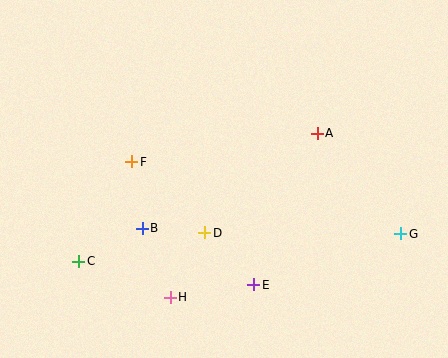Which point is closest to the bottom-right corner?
Point G is closest to the bottom-right corner.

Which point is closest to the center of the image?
Point D at (205, 233) is closest to the center.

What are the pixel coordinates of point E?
Point E is at (254, 285).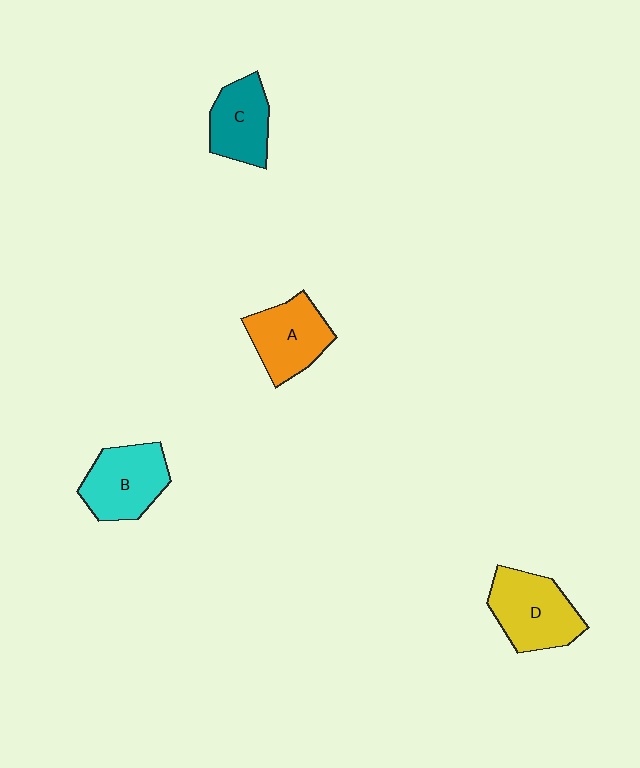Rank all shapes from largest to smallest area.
From largest to smallest: D (yellow), B (cyan), A (orange), C (teal).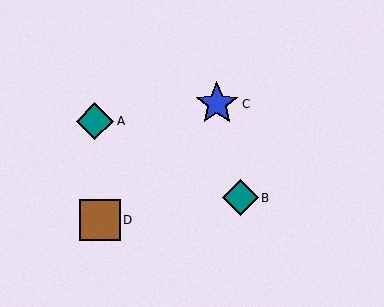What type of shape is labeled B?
Shape B is a teal diamond.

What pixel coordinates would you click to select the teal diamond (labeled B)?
Click at (240, 198) to select the teal diamond B.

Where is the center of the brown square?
The center of the brown square is at (100, 220).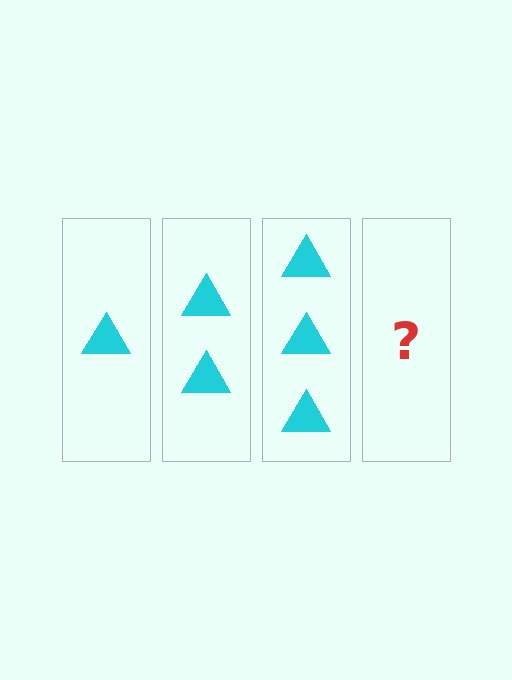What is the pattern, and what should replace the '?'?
The pattern is that each step adds one more triangle. The '?' should be 4 triangles.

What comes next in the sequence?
The next element should be 4 triangles.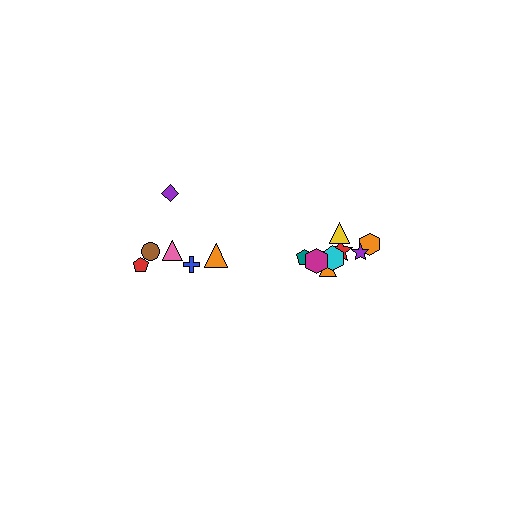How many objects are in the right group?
There are 8 objects.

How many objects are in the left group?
There are 6 objects.